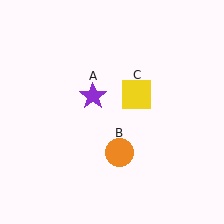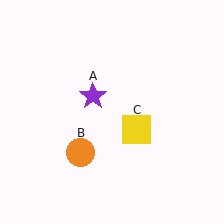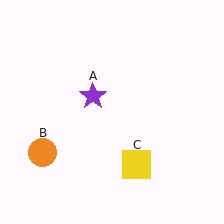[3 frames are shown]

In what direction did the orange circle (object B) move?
The orange circle (object B) moved left.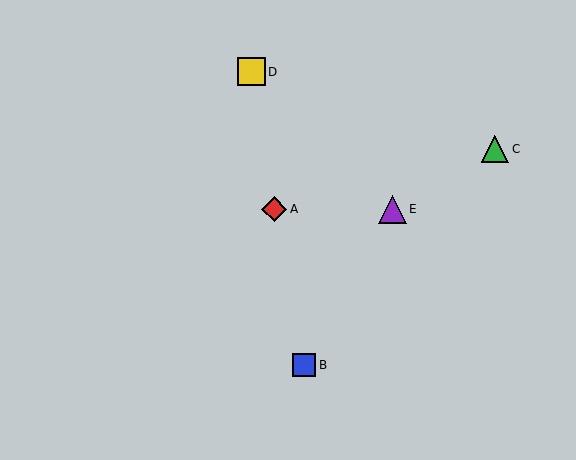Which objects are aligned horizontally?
Objects A, E are aligned horizontally.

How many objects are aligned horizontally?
2 objects (A, E) are aligned horizontally.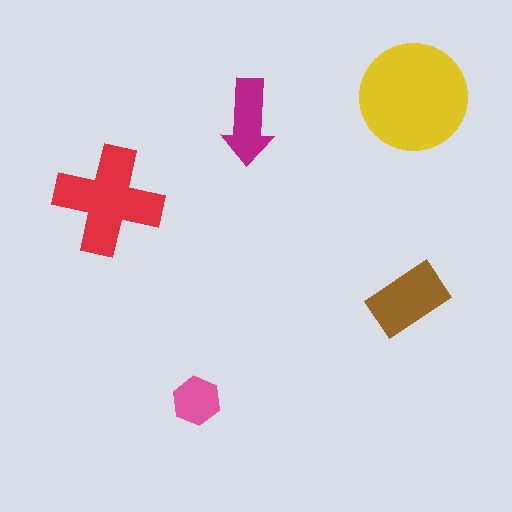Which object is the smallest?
The pink hexagon.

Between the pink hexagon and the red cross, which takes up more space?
The red cross.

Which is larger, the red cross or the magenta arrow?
The red cross.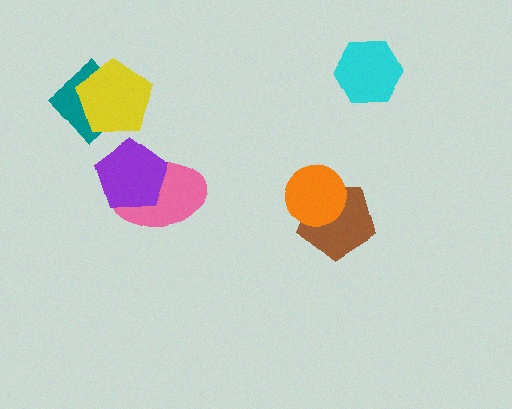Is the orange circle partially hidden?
No, no other shape covers it.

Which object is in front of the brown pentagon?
The orange circle is in front of the brown pentagon.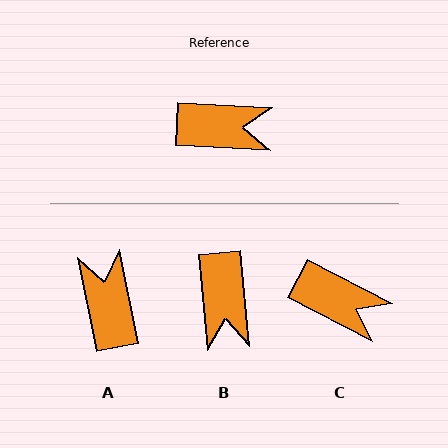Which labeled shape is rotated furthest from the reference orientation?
A, about 104 degrees away.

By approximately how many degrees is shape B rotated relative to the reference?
Approximately 82 degrees clockwise.